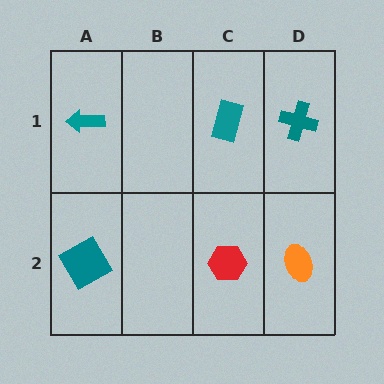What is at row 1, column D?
A teal cross.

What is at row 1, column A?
A teal arrow.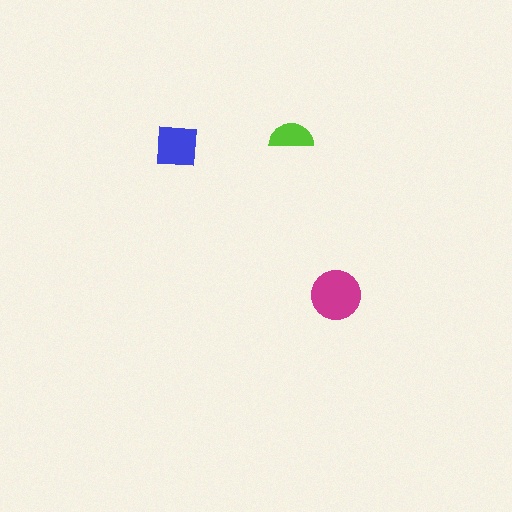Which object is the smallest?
The lime semicircle.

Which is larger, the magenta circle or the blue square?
The magenta circle.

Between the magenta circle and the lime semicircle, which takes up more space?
The magenta circle.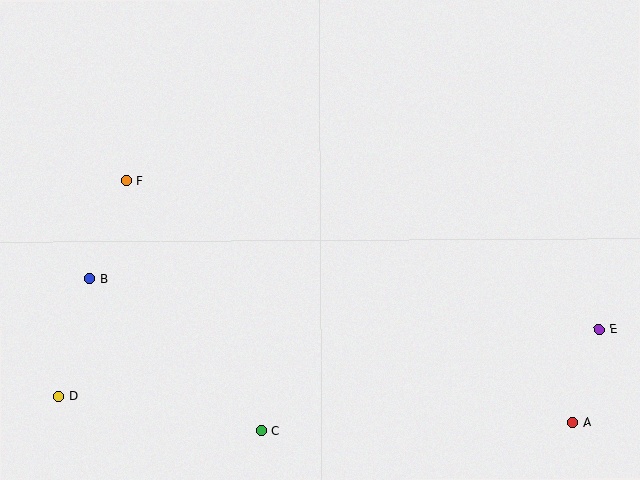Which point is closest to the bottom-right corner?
Point A is closest to the bottom-right corner.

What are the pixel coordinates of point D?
Point D is at (59, 396).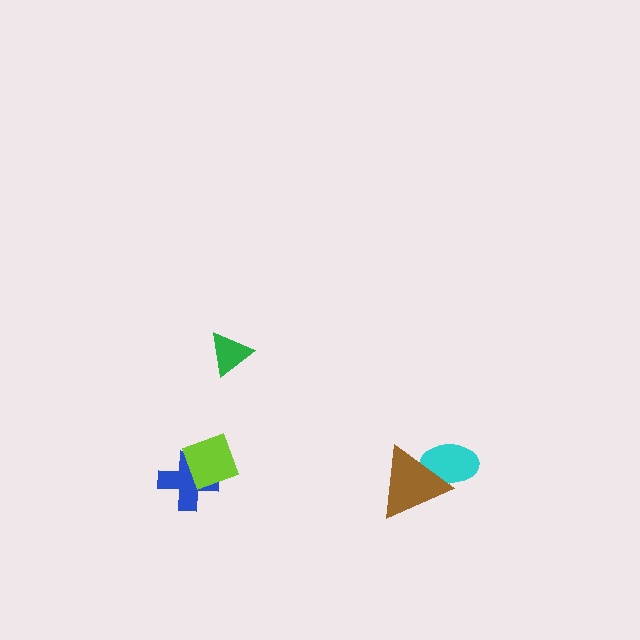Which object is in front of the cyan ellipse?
The brown triangle is in front of the cyan ellipse.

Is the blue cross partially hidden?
Yes, it is partially covered by another shape.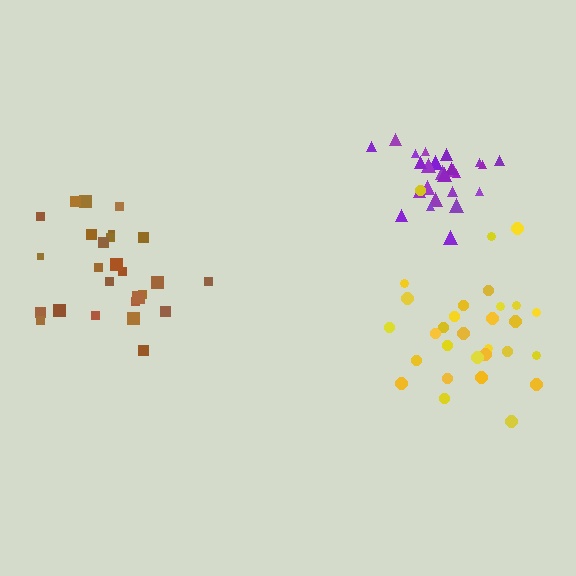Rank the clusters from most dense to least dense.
purple, yellow, brown.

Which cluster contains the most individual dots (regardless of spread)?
Yellow (30).